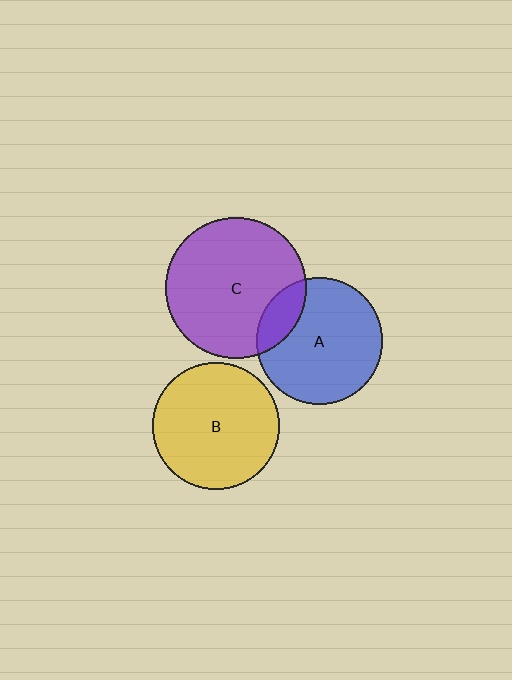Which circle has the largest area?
Circle C (purple).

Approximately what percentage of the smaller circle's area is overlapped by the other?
Approximately 15%.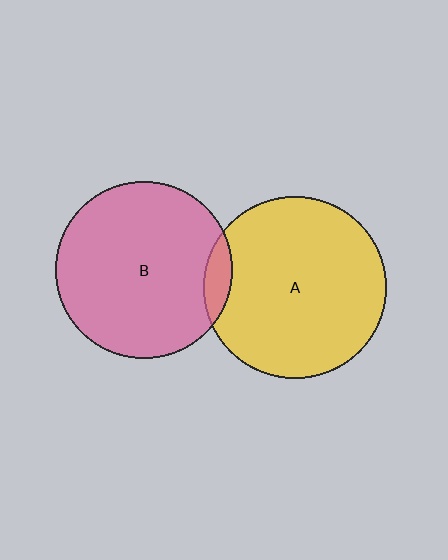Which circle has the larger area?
Circle A (yellow).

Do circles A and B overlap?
Yes.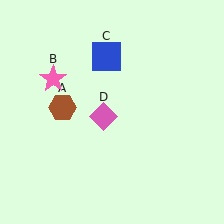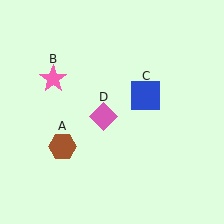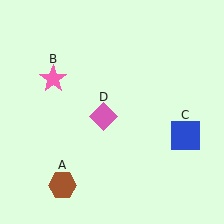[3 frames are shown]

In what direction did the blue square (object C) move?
The blue square (object C) moved down and to the right.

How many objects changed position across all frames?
2 objects changed position: brown hexagon (object A), blue square (object C).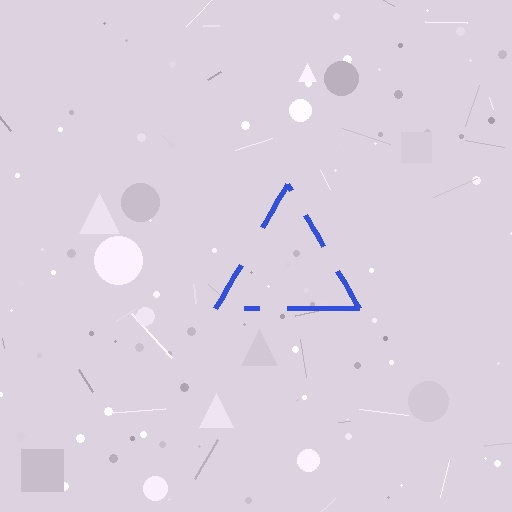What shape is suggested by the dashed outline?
The dashed outline suggests a triangle.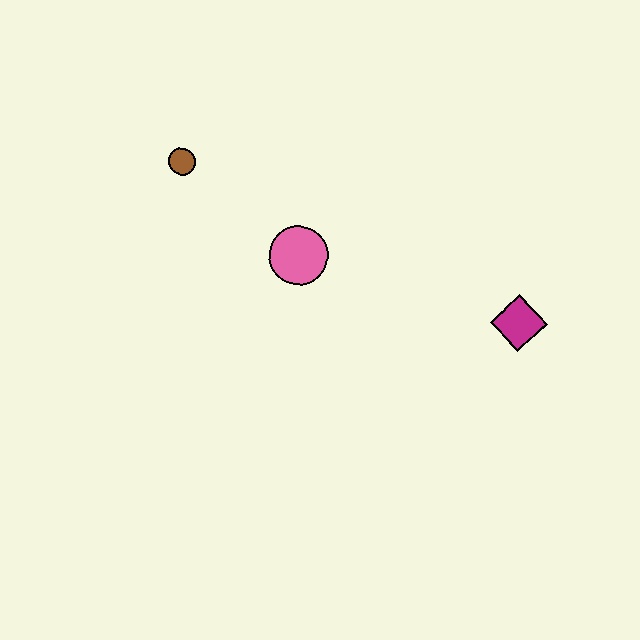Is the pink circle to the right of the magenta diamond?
No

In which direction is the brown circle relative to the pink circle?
The brown circle is to the left of the pink circle.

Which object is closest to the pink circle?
The brown circle is closest to the pink circle.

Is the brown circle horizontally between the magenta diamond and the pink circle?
No